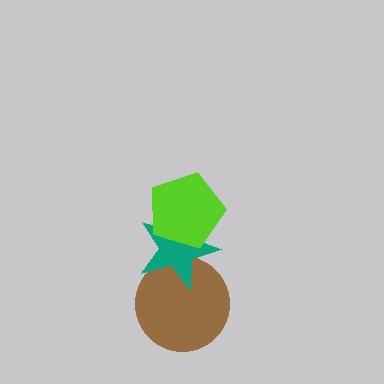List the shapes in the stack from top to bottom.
From top to bottom: the lime pentagon, the teal star, the brown circle.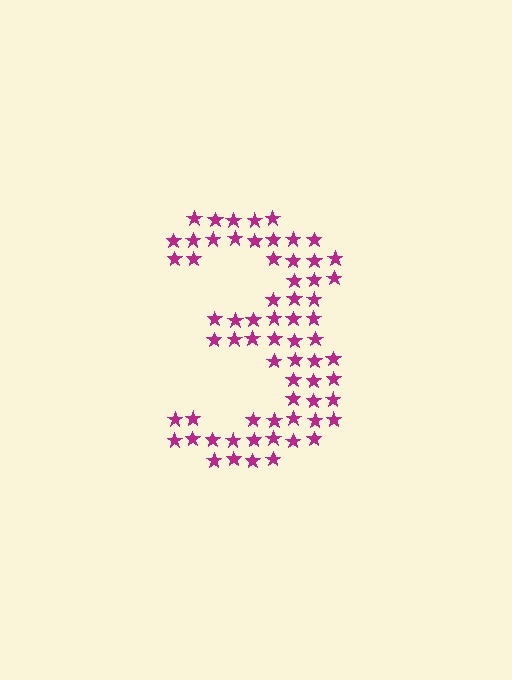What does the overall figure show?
The overall figure shows the digit 3.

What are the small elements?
The small elements are stars.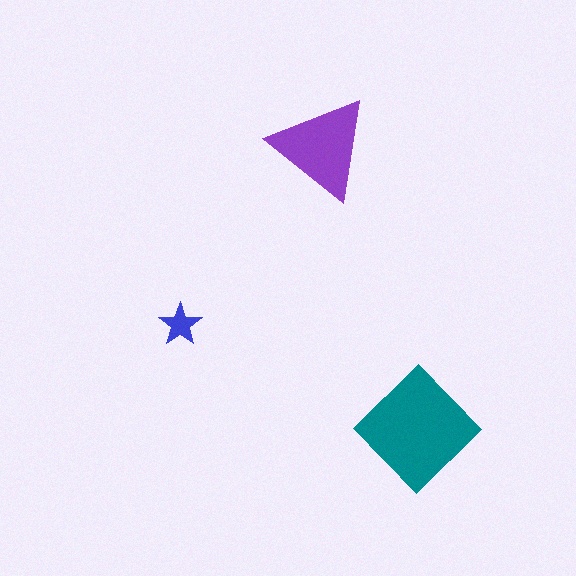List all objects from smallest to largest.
The blue star, the purple triangle, the teal diamond.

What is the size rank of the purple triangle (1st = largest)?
2nd.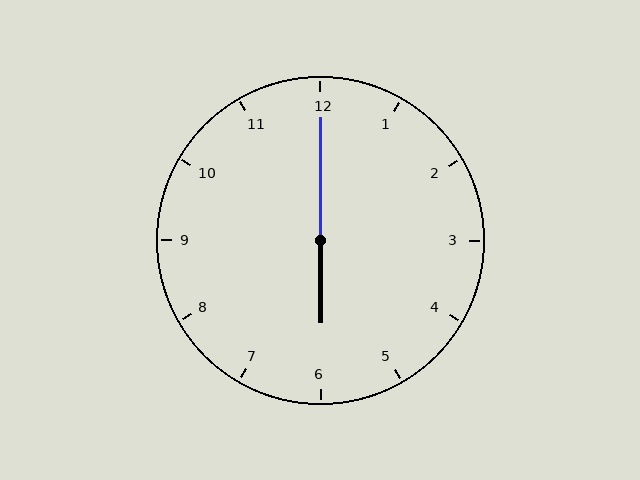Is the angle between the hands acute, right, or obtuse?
It is obtuse.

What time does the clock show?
6:00.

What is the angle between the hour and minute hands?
Approximately 180 degrees.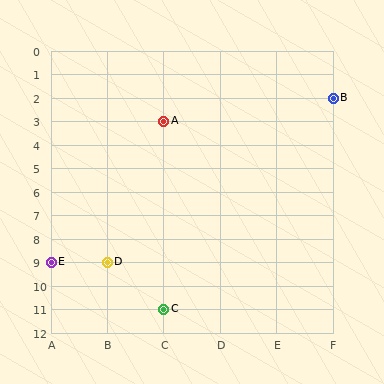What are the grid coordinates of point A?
Point A is at grid coordinates (C, 3).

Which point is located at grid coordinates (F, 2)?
Point B is at (F, 2).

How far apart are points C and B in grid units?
Points C and B are 3 columns and 9 rows apart (about 9.5 grid units diagonally).